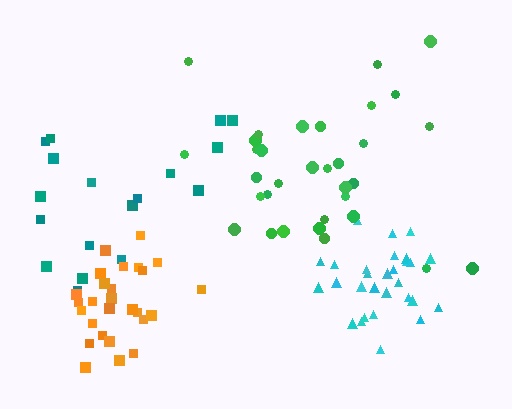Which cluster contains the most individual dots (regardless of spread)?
Green (33).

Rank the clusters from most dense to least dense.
cyan, orange, green, teal.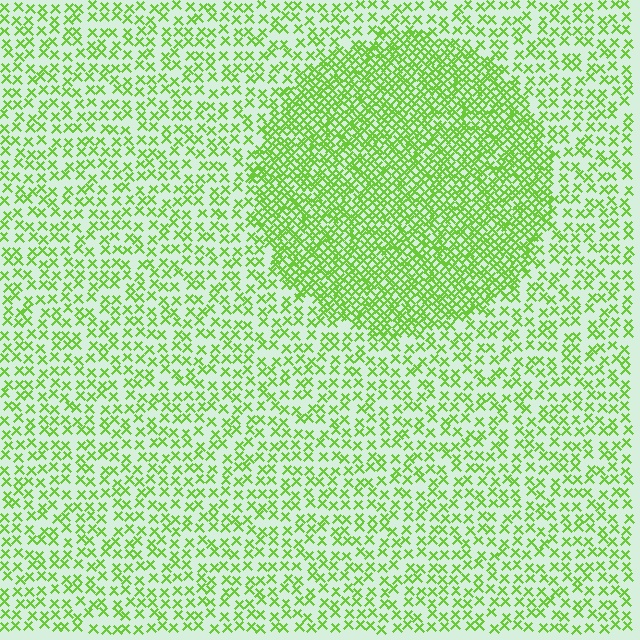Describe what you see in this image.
The image contains small lime elements arranged at two different densities. A circle-shaped region is visible where the elements are more densely packed than the surrounding area.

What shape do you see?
I see a circle.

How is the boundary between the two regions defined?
The boundary is defined by a change in element density (approximately 2.3x ratio). All elements are the same color, size, and shape.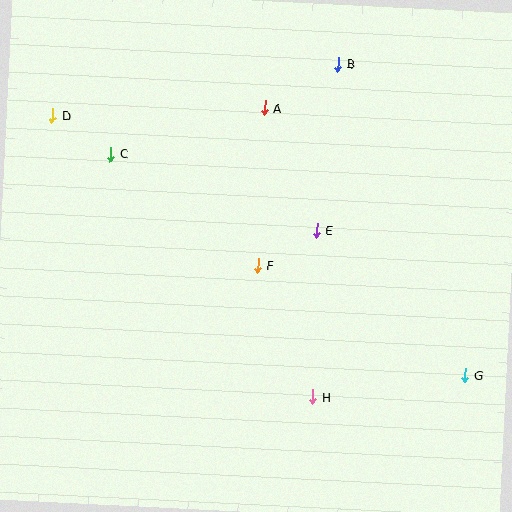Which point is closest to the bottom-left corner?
Point H is closest to the bottom-left corner.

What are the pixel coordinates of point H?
Point H is at (313, 397).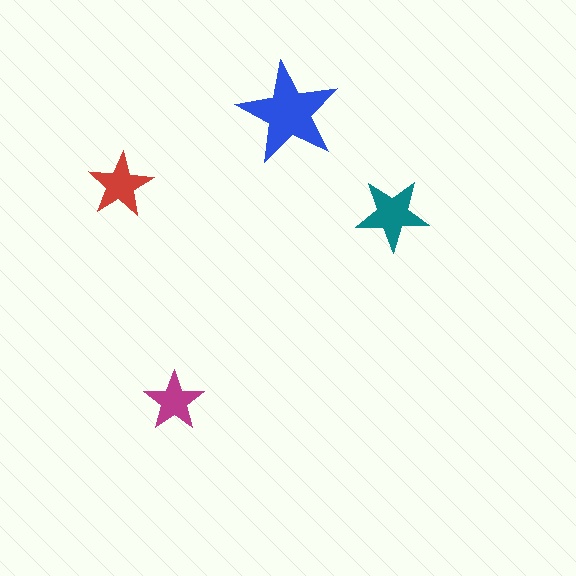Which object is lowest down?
The magenta star is bottommost.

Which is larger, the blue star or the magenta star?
The blue one.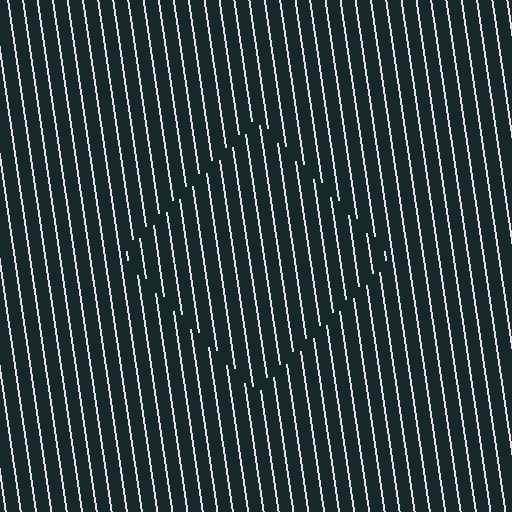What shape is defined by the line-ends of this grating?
An illusory square. The interior of the shape contains the same grating, shifted by half a period — the contour is defined by the phase discontinuity where line-ends from the inner and outer gratings abut.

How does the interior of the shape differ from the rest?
The interior of the shape contains the same grating, shifted by half a period — the contour is defined by the phase discontinuity where line-ends from the inner and outer gratings abut.